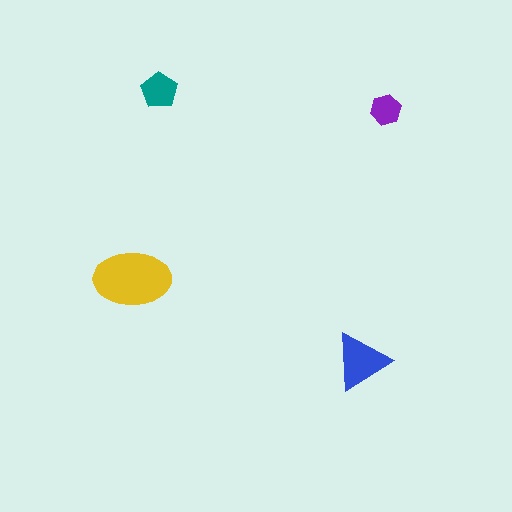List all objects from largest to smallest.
The yellow ellipse, the blue triangle, the teal pentagon, the purple hexagon.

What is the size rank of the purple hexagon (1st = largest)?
4th.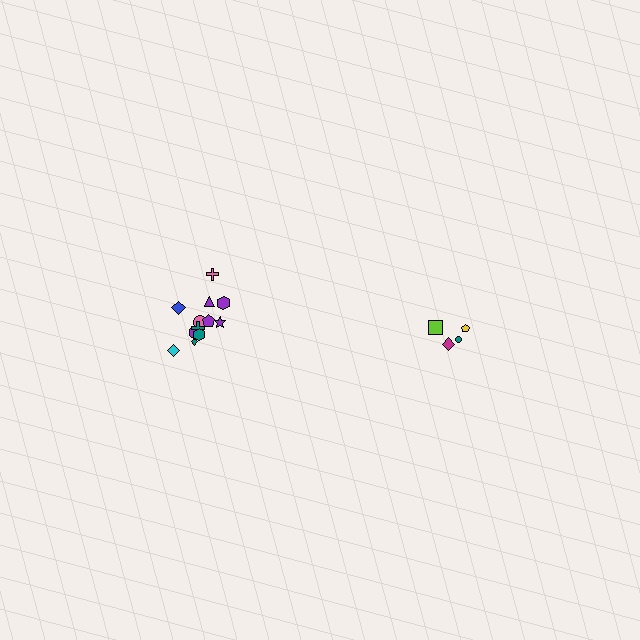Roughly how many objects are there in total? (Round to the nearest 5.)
Roughly 15 objects in total.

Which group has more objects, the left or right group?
The left group.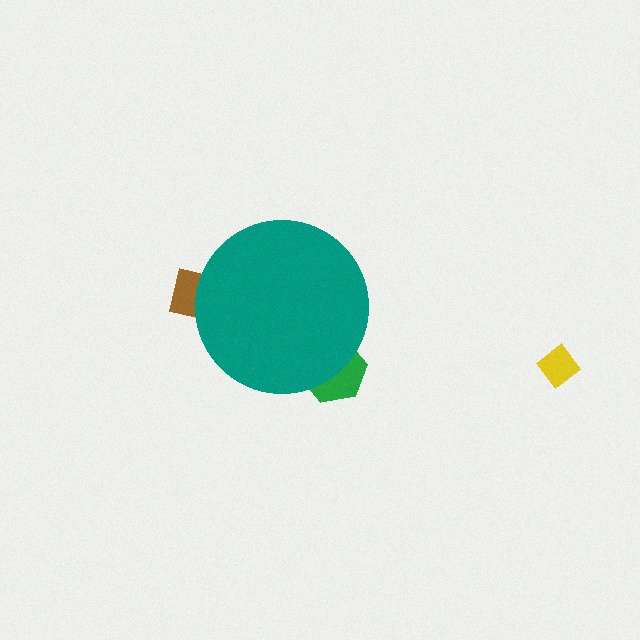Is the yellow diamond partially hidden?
No, the yellow diamond is fully visible.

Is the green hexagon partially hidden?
Yes, the green hexagon is partially hidden behind the teal circle.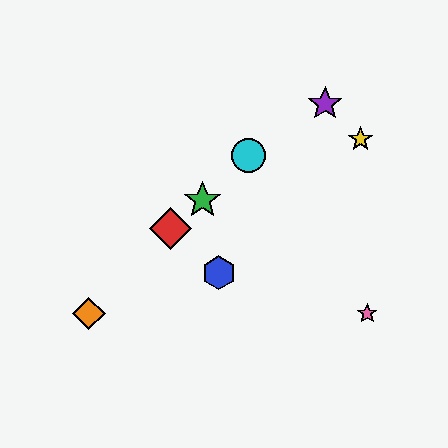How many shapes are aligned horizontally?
2 shapes (the orange diamond, the pink star) are aligned horizontally.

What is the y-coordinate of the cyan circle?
The cyan circle is at y≈155.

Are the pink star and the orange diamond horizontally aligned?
Yes, both are at y≈313.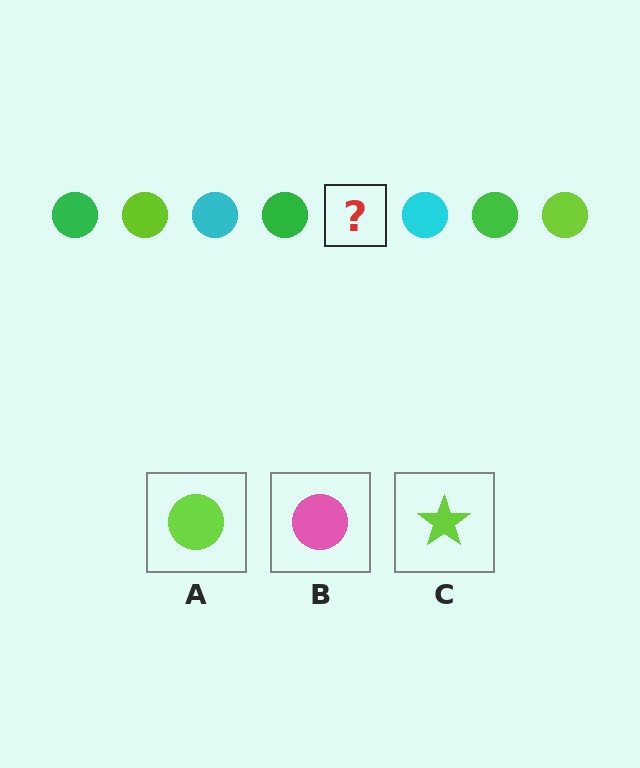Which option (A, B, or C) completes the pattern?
A.